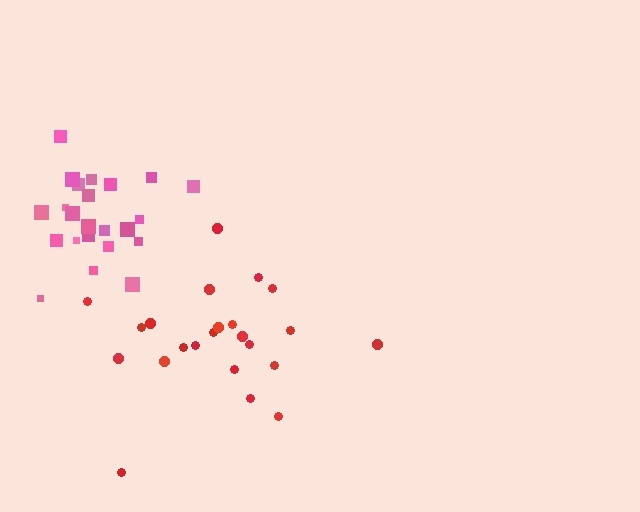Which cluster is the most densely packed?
Pink.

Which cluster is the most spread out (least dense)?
Red.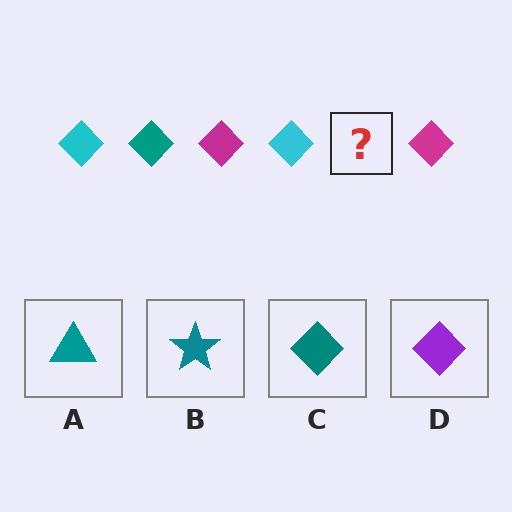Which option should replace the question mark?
Option C.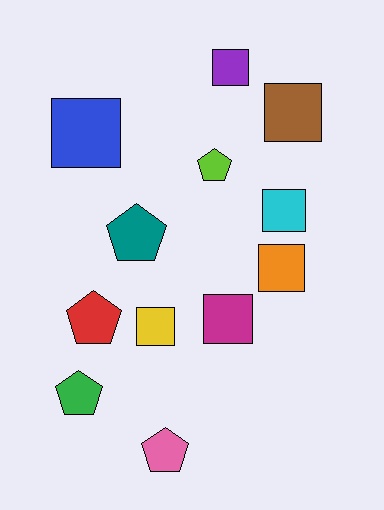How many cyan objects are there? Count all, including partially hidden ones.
There is 1 cyan object.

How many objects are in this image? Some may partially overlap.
There are 12 objects.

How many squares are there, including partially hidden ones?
There are 7 squares.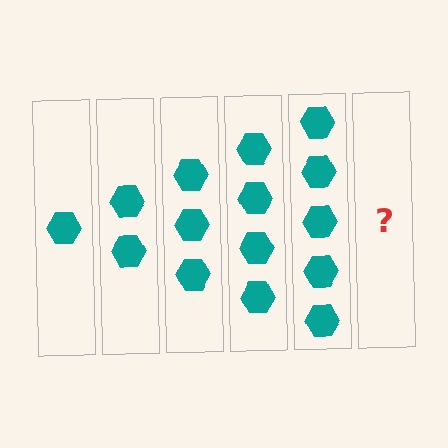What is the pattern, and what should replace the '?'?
The pattern is that each step adds one more hexagon. The '?' should be 6 hexagons.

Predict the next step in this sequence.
The next step is 6 hexagons.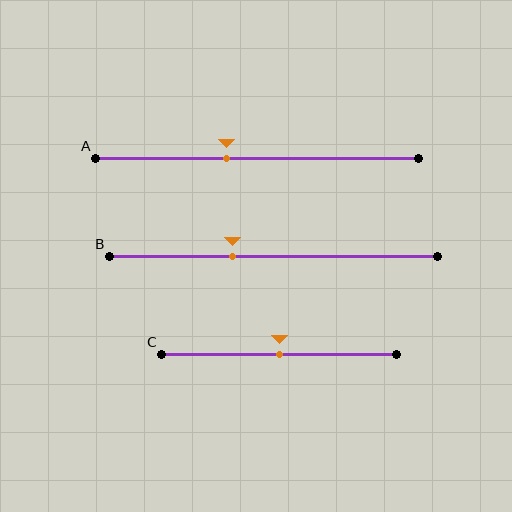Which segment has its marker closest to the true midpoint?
Segment C has its marker closest to the true midpoint.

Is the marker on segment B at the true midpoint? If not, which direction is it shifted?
No, the marker on segment B is shifted to the left by about 13% of the segment length.